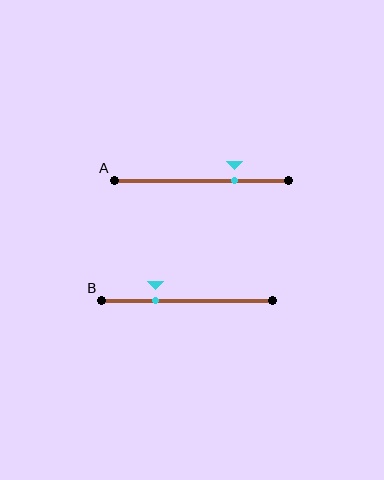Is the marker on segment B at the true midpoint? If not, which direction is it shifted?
No, the marker on segment B is shifted to the left by about 19% of the segment length.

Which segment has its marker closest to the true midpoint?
Segment B has its marker closest to the true midpoint.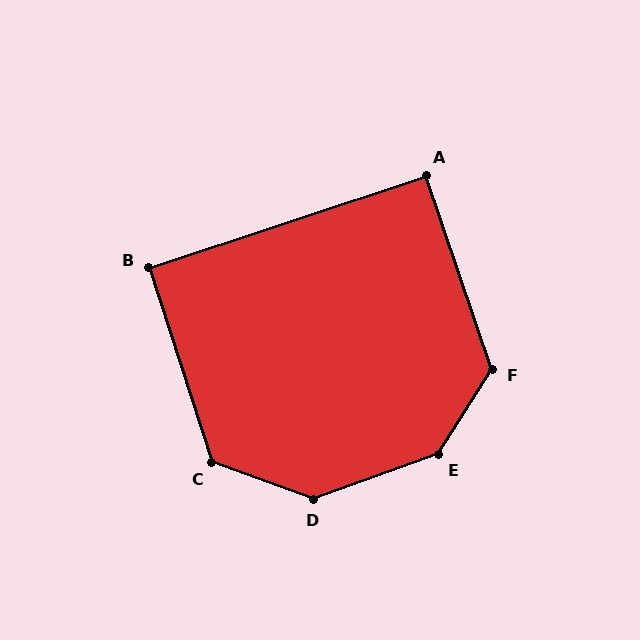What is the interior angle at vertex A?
Approximately 91 degrees (approximately right).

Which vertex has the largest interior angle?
E, at approximately 142 degrees.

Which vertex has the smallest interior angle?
B, at approximately 90 degrees.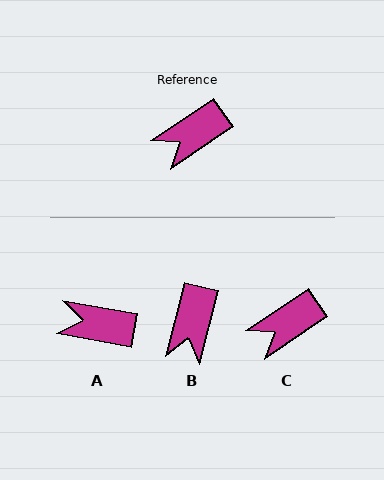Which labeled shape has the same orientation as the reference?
C.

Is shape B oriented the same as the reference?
No, it is off by about 41 degrees.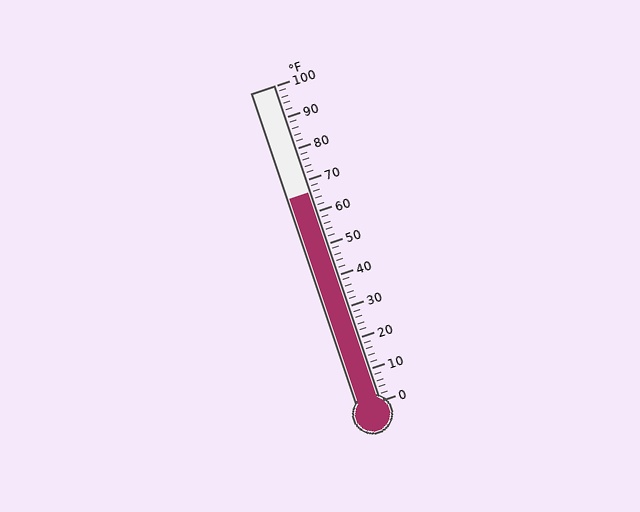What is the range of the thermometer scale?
The thermometer scale ranges from 0°F to 100°F.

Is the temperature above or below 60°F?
The temperature is above 60°F.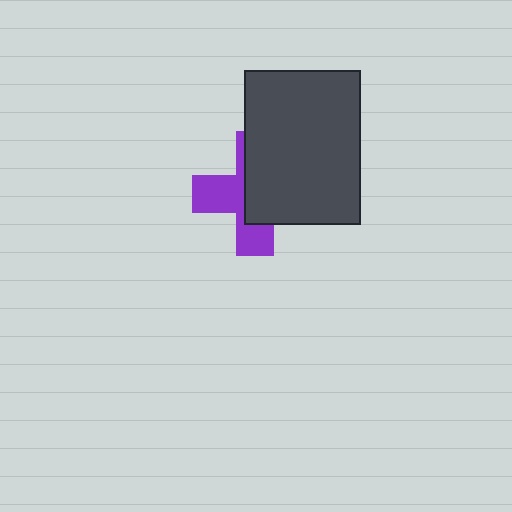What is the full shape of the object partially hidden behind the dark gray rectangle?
The partially hidden object is a purple cross.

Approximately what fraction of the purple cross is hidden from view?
Roughly 56% of the purple cross is hidden behind the dark gray rectangle.